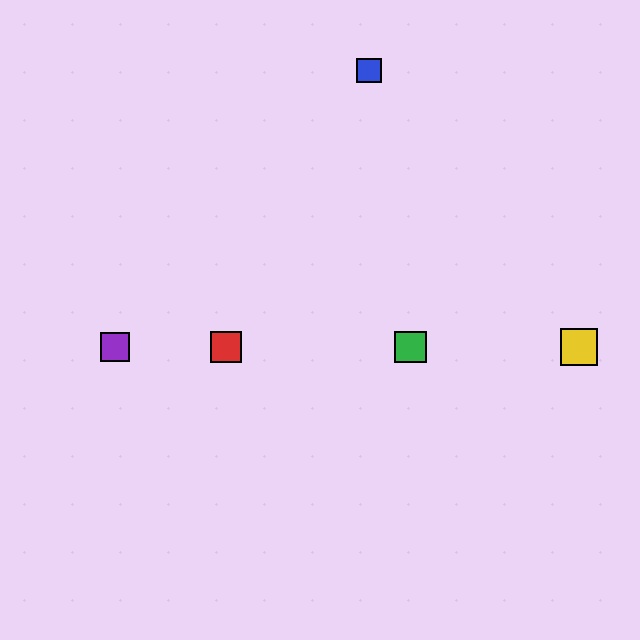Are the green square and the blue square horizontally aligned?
No, the green square is at y≈347 and the blue square is at y≈71.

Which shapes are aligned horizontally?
The red square, the green square, the yellow square, the purple square are aligned horizontally.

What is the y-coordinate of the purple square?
The purple square is at y≈347.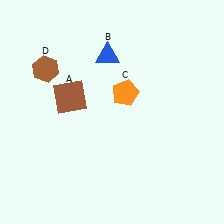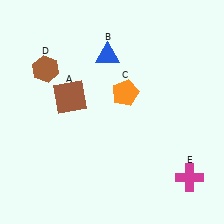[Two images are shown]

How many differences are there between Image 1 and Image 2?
There is 1 difference between the two images.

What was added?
A magenta cross (E) was added in Image 2.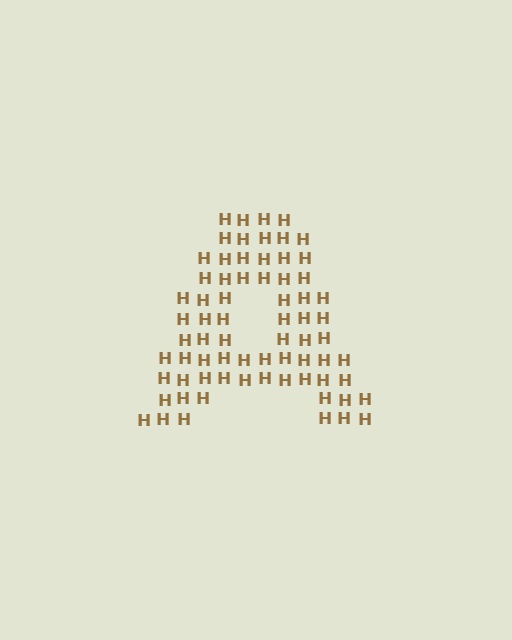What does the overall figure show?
The overall figure shows the letter A.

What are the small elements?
The small elements are letter H's.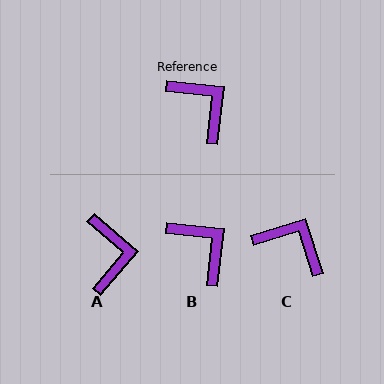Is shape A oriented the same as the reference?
No, it is off by about 34 degrees.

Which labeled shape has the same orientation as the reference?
B.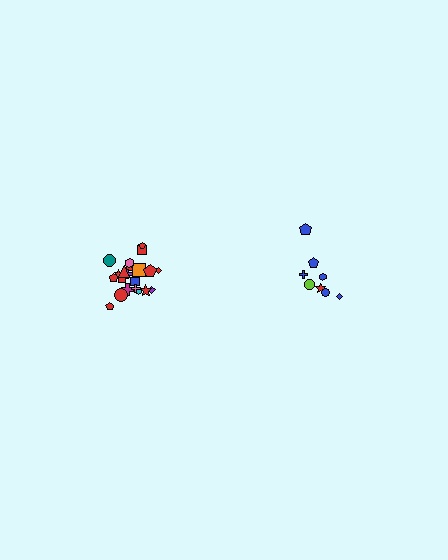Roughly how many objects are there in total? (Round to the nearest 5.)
Roughly 30 objects in total.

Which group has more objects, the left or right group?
The left group.